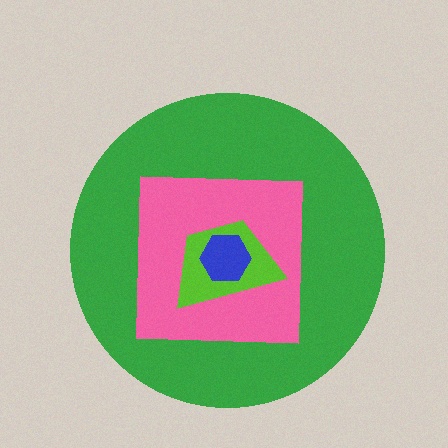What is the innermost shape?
The blue hexagon.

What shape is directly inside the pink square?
The lime trapezoid.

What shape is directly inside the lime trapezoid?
The blue hexagon.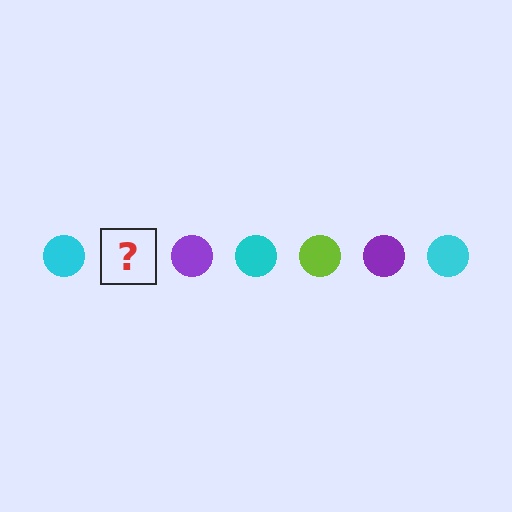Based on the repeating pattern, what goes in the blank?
The blank should be a lime circle.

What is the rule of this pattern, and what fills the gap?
The rule is that the pattern cycles through cyan, lime, purple circles. The gap should be filled with a lime circle.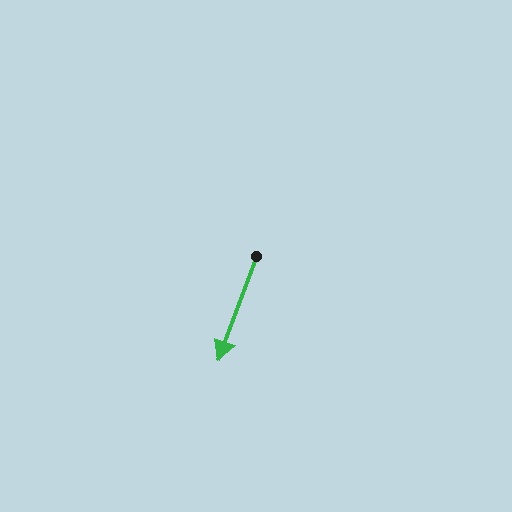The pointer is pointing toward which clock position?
Roughly 7 o'clock.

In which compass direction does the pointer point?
South.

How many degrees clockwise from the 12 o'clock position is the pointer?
Approximately 200 degrees.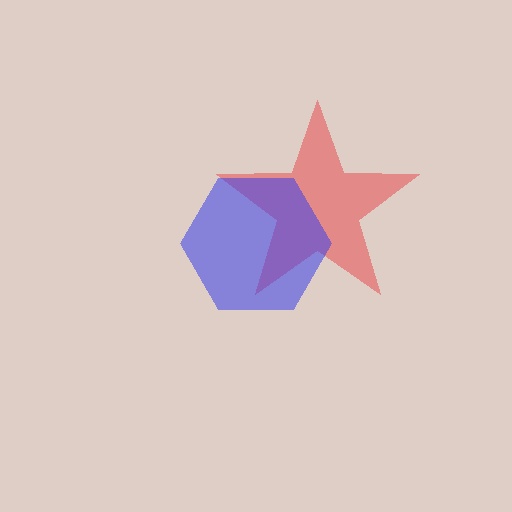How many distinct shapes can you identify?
There are 2 distinct shapes: a red star, a blue hexagon.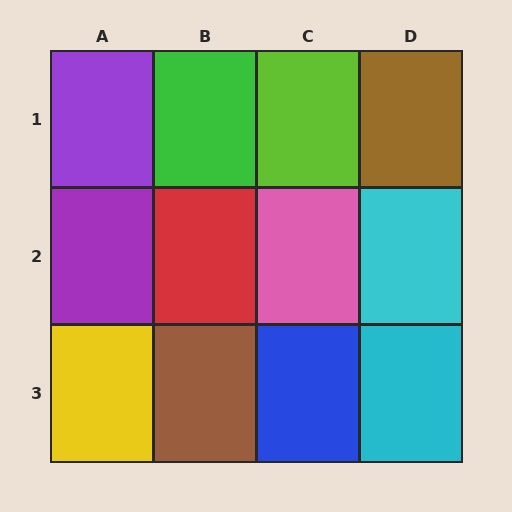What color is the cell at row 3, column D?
Cyan.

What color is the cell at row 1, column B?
Green.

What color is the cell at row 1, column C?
Lime.